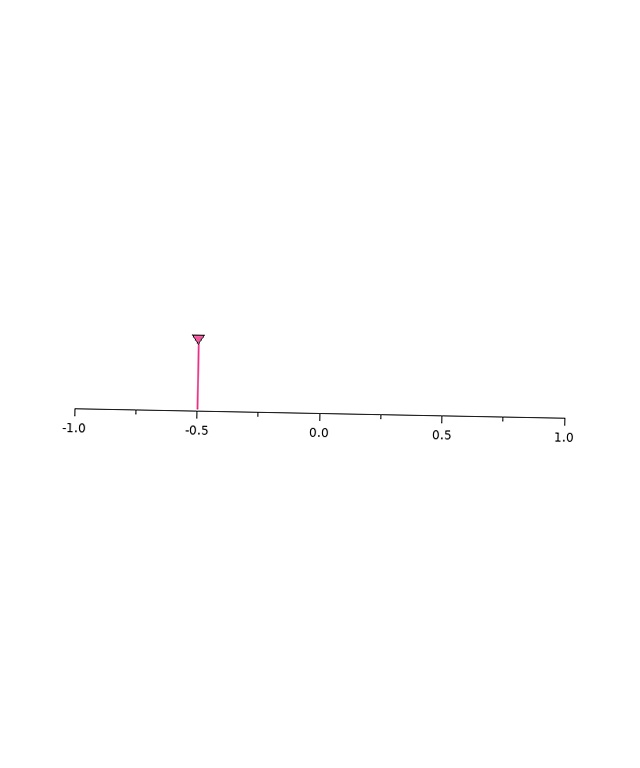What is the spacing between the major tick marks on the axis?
The major ticks are spaced 0.5 apart.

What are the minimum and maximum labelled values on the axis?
The axis runs from -1.0 to 1.0.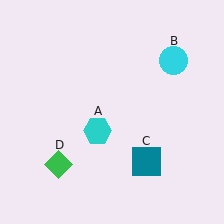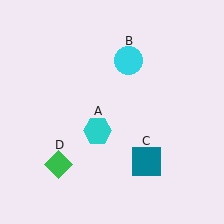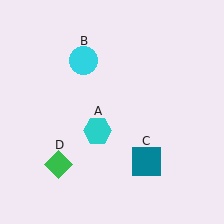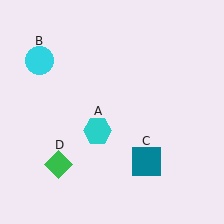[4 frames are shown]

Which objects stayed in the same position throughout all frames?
Cyan hexagon (object A) and teal square (object C) and green diamond (object D) remained stationary.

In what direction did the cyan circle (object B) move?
The cyan circle (object B) moved left.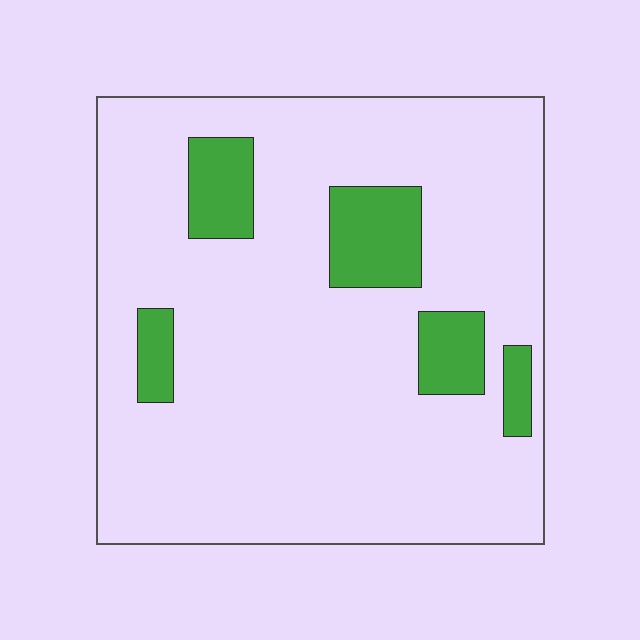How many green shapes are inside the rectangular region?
5.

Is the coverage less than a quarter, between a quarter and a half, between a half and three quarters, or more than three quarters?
Less than a quarter.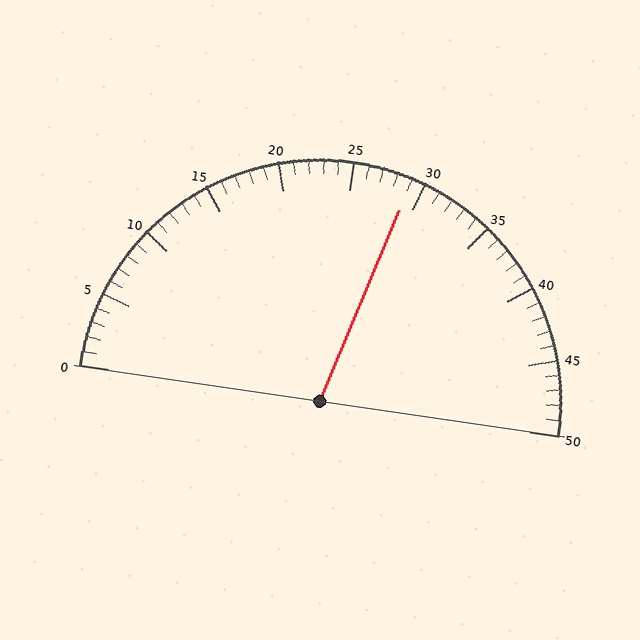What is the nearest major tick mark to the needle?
The nearest major tick mark is 30.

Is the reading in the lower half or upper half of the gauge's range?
The reading is in the upper half of the range (0 to 50).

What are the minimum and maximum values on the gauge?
The gauge ranges from 0 to 50.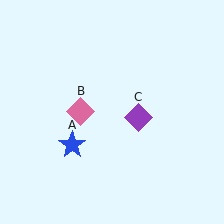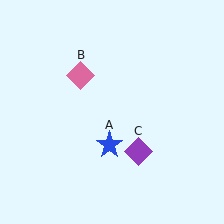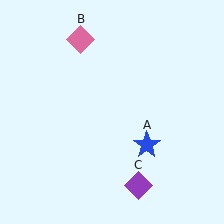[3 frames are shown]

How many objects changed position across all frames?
3 objects changed position: blue star (object A), pink diamond (object B), purple diamond (object C).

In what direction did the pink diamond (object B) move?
The pink diamond (object B) moved up.